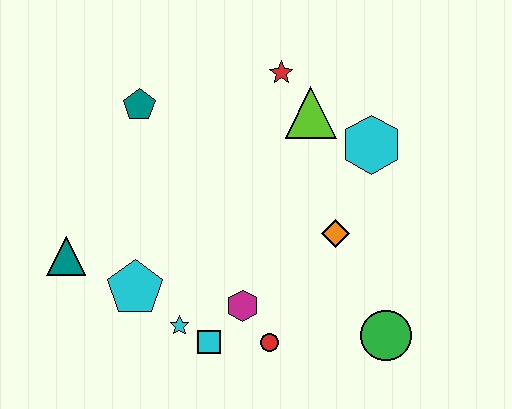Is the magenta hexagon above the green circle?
Yes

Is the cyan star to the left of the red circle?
Yes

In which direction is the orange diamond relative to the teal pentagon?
The orange diamond is to the right of the teal pentagon.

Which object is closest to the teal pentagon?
The red star is closest to the teal pentagon.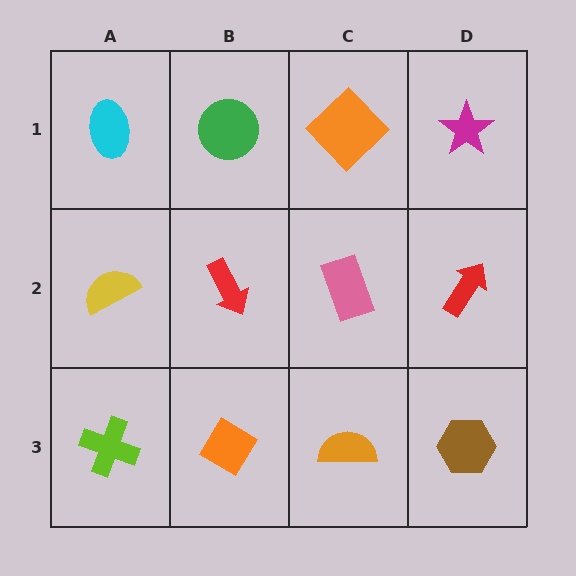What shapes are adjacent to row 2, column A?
A cyan ellipse (row 1, column A), a lime cross (row 3, column A), a red arrow (row 2, column B).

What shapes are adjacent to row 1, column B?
A red arrow (row 2, column B), a cyan ellipse (row 1, column A), an orange diamond (row 1, column C).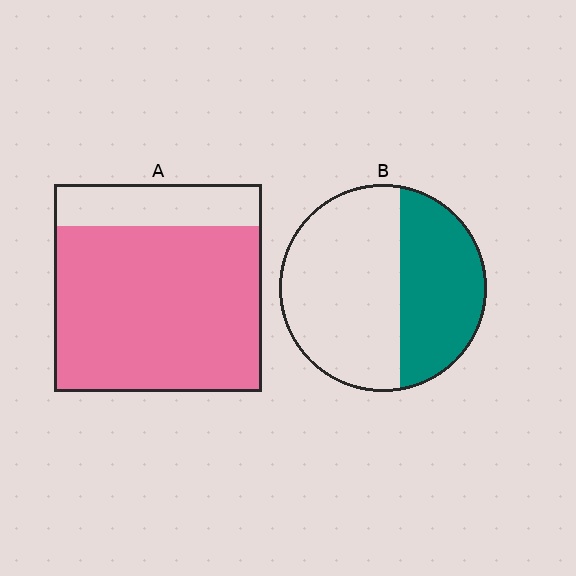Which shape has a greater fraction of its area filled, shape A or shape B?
Shape A.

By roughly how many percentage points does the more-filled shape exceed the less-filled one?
By roughly 40 percentage points (A over B).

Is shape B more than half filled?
No.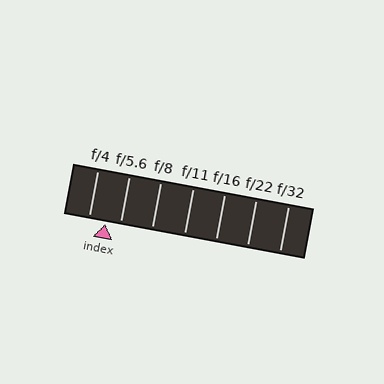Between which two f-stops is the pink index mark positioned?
The index mark is between f/4 and f/5.6.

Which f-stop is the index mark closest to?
The index mark is closest to f/5.6.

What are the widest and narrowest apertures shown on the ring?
The widest aperture shown is f/4 and the narrowest is f/32.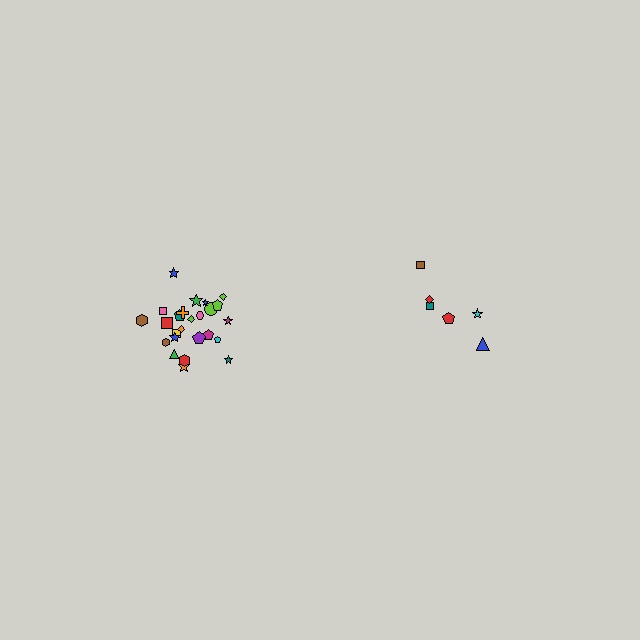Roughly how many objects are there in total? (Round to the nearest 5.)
Roughly 30 objects in total.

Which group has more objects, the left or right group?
The left group.